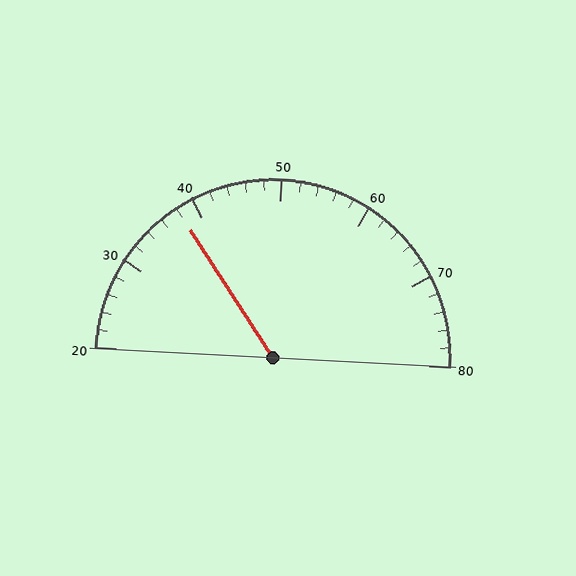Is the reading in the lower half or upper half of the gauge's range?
The reading is in the lower half of the range (20 to 80).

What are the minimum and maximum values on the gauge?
The gauge ranges from 20 to 80.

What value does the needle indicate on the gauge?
The needle indicates approximately 38.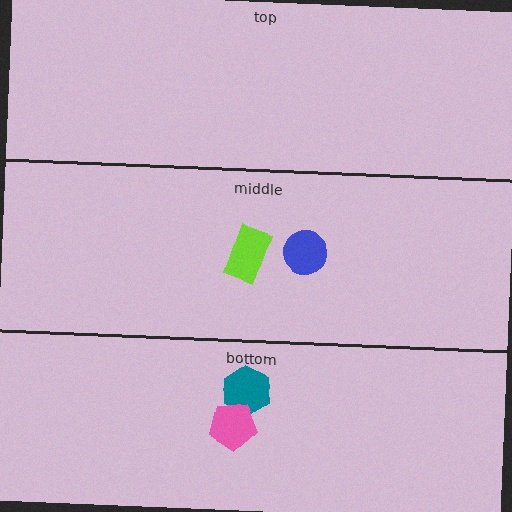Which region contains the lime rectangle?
The middle region.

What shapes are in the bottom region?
The teal hexagon, the pink pentagon.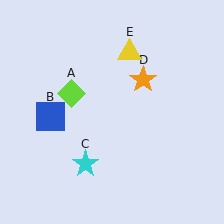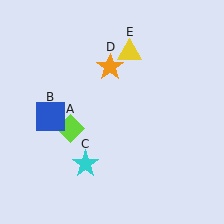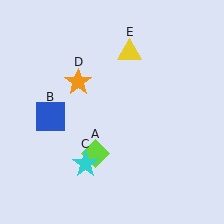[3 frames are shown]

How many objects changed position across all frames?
2 objects changed position: lime diamond (object A), orange star (object D).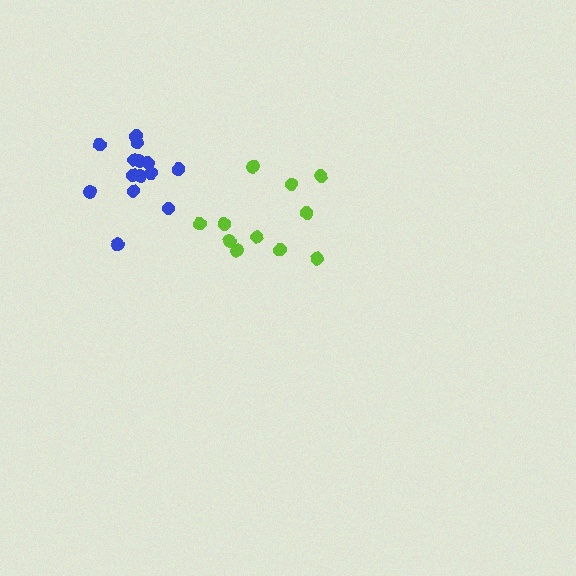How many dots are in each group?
Group 1: 11 dots, Group 2: 14 dots (25 total).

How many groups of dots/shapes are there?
There are 2 groups.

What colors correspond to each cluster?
The clusters are colored: lime, blue.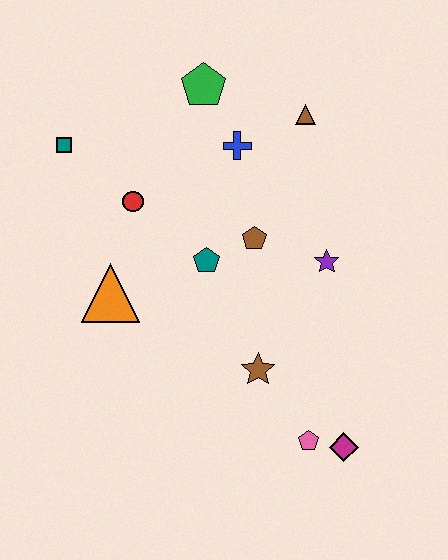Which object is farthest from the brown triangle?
The magenta diamond is farthest from the brown triangle.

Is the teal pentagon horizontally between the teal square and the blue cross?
Yes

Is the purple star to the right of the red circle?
Yes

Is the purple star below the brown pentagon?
Yes